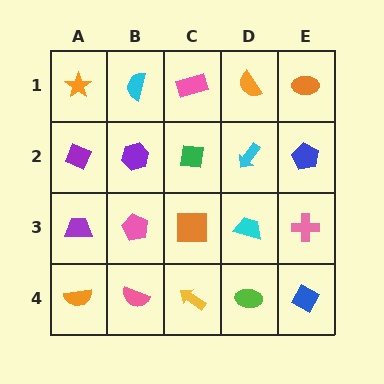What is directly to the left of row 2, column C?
A purple hexagon.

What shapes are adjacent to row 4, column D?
A cyan trapezoid (row 3, column D), a yellow arrow (row 4, column C), a blue diamond (row 4, column E).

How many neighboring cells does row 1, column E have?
2.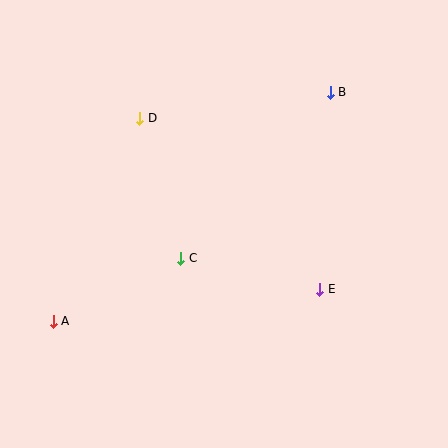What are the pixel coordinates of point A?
Point A is at (53, 321).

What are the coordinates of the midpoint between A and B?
The midpoint between A and B is at (192, 207).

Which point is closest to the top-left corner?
Point D is closest to the top-left corner.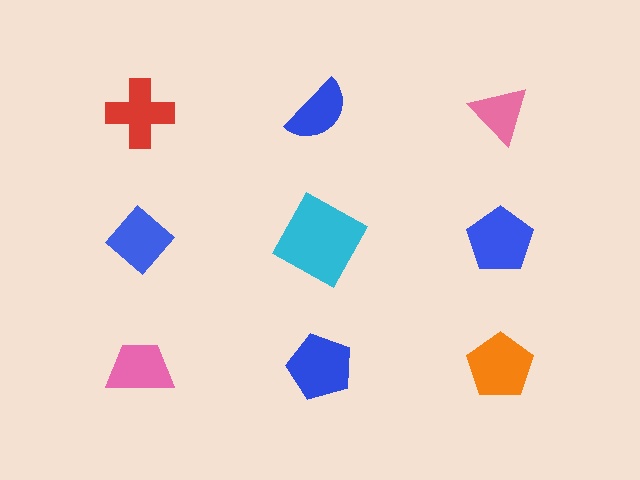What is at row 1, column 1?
A red cross.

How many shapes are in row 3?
3 shapes.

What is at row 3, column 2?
A blue pentagon.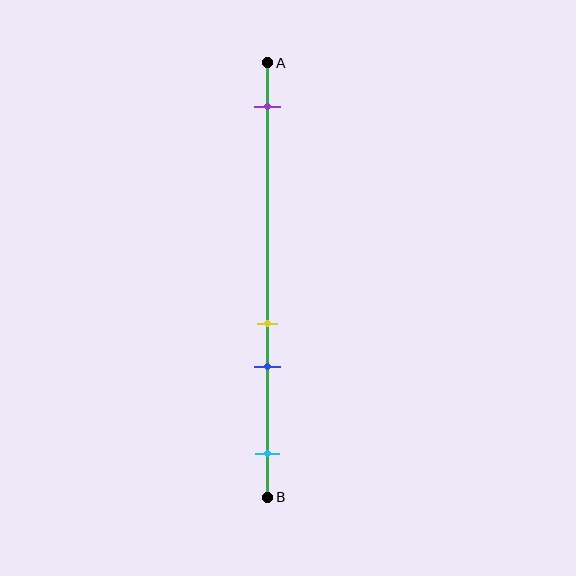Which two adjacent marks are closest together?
The yellow and blue marks are the closest adjacent pair.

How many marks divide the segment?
There are 4 marks dividing the segment.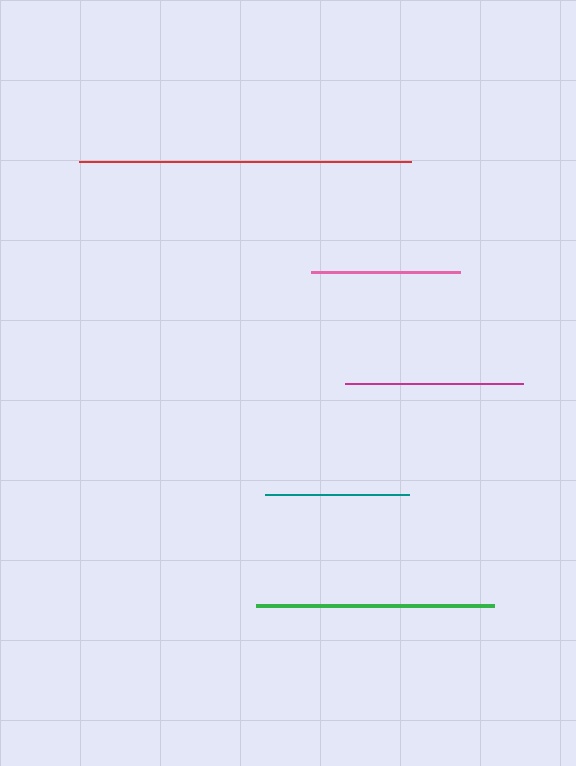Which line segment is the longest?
The red line is the longest at approximately 332 pixels.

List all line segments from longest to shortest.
From longest to shortest: red, green, magenta, pink, teal.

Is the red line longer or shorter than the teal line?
The red line is longer than the teal line.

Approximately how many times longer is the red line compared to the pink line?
The red line is approximately 2.2 times the length of the pink line.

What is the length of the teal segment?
The teal segment is approximately 143 pixels long.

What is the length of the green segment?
The green segment is approximately 239 pixels long.